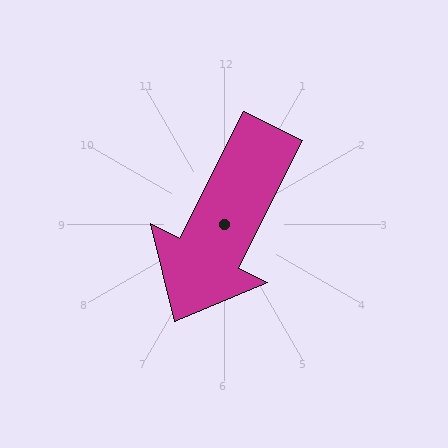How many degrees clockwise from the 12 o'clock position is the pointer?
Approximately 207 degrees.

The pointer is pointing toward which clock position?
Roughly 7 o'clock.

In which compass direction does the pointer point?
Southwest.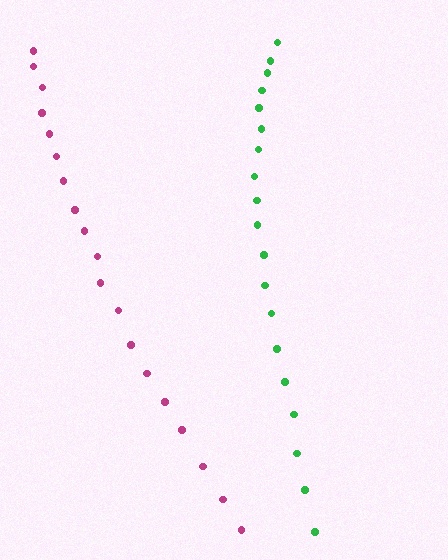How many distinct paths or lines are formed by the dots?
There are 2 distinct paths.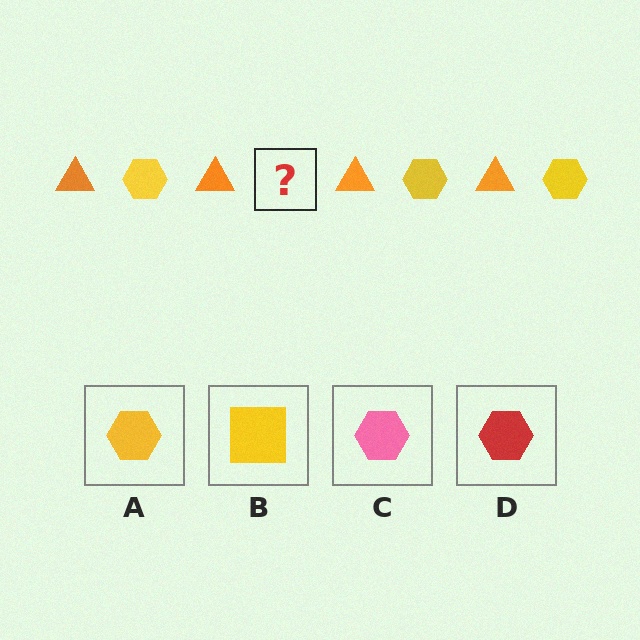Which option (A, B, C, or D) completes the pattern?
A.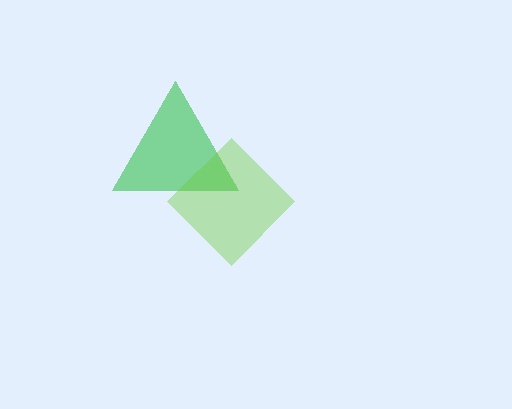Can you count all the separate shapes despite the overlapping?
Yes, there are 2 separate shapes.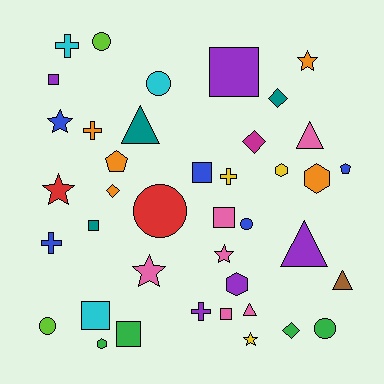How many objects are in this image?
There are 40 objects.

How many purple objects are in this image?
There are 5 purple objects.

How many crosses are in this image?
There are 5 crosses.